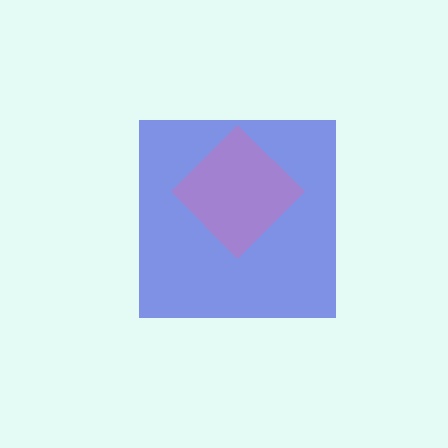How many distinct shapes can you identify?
There are 2 distinct shapes: a blue square, a pink diamond.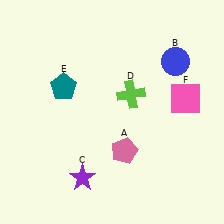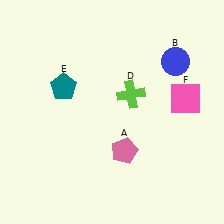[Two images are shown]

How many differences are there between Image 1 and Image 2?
There is 1 difference between the two images.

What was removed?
The purple star (C) was removed in Image 2.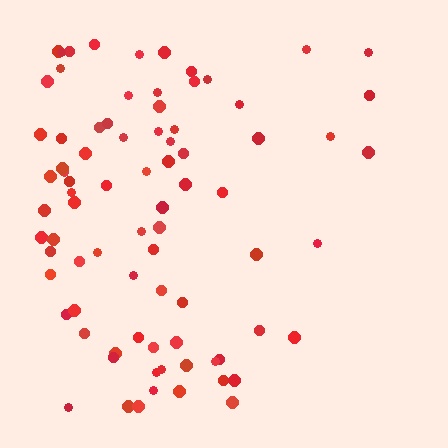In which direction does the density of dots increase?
From right to left, with the left side densest.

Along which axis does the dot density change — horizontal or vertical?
Horizontal.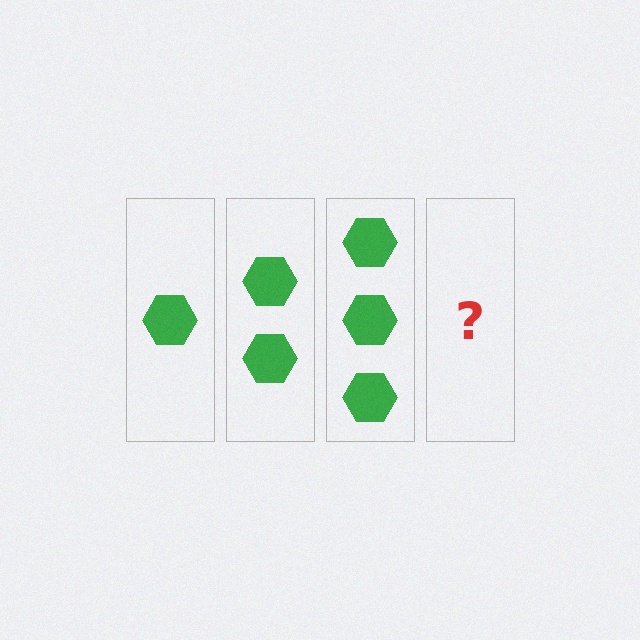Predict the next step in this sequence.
The next step is 4 hexagons.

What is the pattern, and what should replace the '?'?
The pattern is that each step adds one more hexagon. The '?' should be 4 hexagons.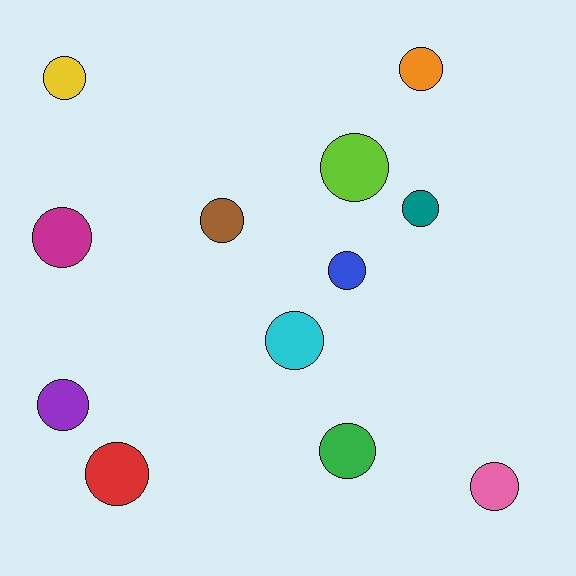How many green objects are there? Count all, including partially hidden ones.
There is 1 green object.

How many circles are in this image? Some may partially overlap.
There are 12 circles.